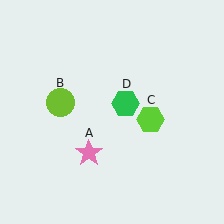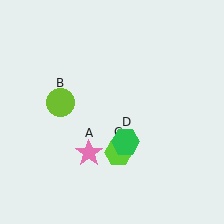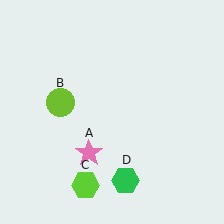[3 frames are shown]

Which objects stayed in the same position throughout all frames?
Pink star (object A) and lime circle (object B) remained stationary.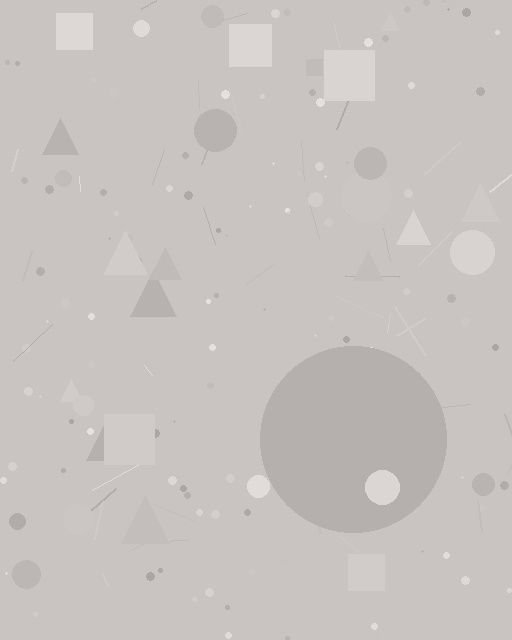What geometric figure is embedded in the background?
A circle is embedded in the background.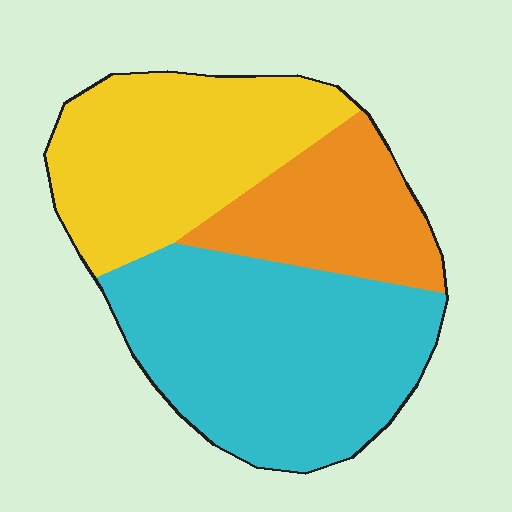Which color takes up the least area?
Orange, at roughly 20%.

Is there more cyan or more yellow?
Cyan.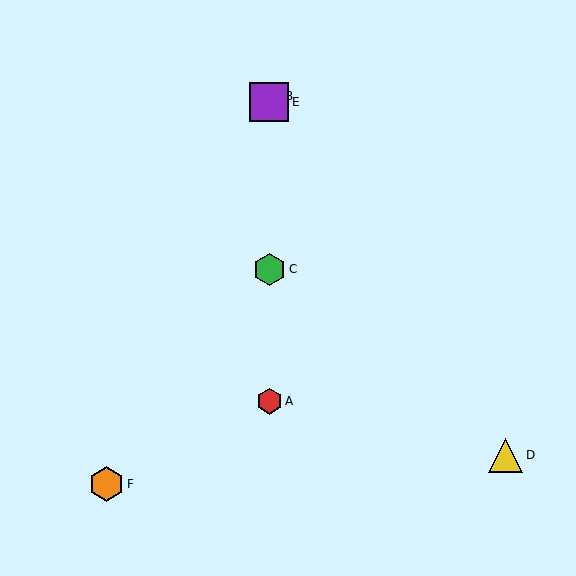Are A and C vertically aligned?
Yes, both are at x≈269.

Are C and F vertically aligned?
No, C is at x≈269 and F is at x≈106.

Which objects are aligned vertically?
Objects A, B, C, E are aligned vertically.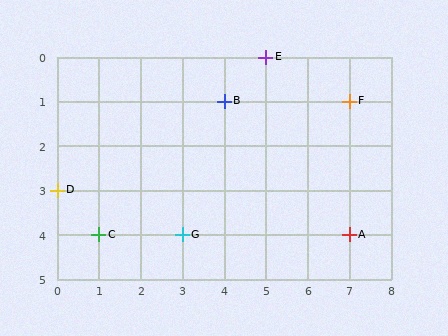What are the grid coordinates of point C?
Point C is at grid coordinates (1, 4).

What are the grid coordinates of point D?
Point D is at grid coordinates (0, 3).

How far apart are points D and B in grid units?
Points D and B are 4 columns and 2 rows apart (about 4.5 grid units diagonally).